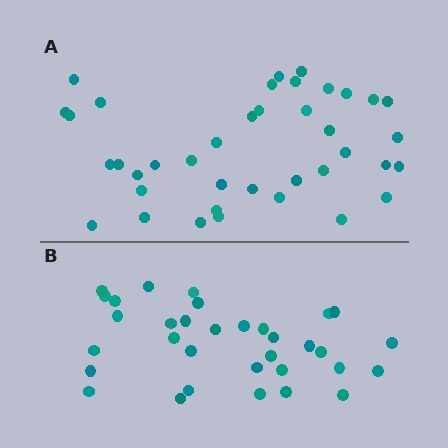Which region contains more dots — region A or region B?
Region A (the top region) has more dots.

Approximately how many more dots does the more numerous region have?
Region A has about 6 more dots than region B.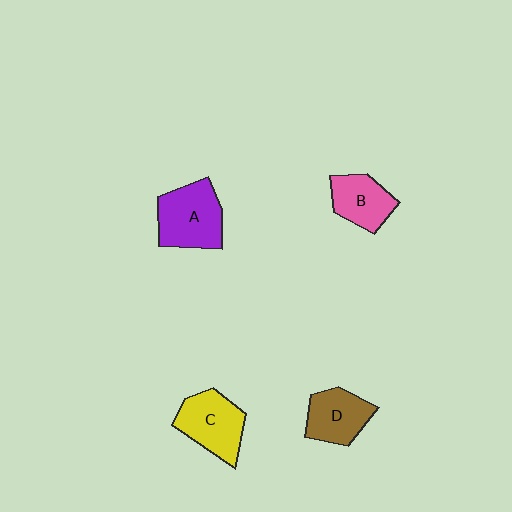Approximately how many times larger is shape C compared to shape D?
Approximately 1.2 times.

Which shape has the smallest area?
Shape B (pink).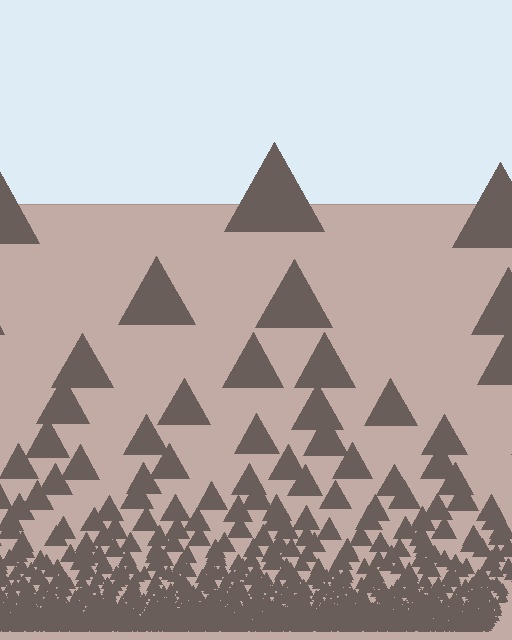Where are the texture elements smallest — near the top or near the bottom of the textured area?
Near the bottom.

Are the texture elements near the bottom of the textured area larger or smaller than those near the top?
Smaller. The gradient is inverted — elements near the bottom are smaller and denser.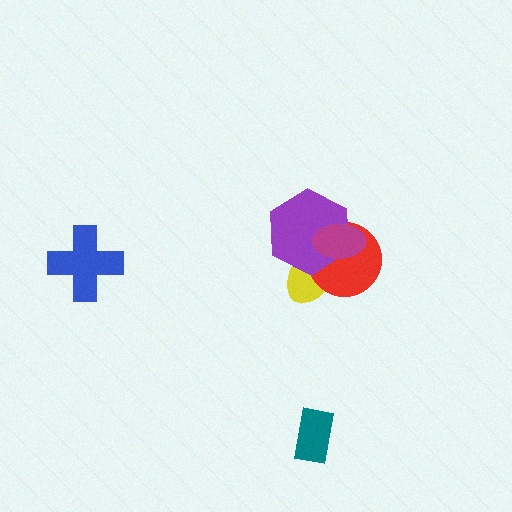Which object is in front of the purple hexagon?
The magenta ellipse is in front of the purple hexagon.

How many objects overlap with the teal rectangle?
0 objects overlap with the teal rectangle.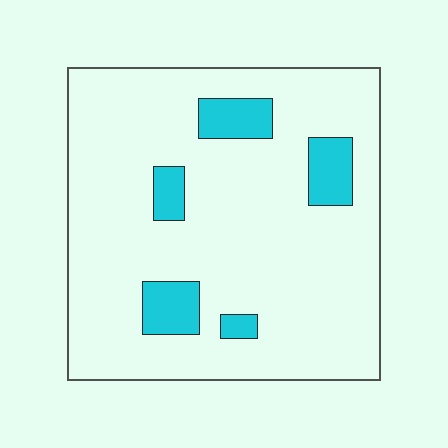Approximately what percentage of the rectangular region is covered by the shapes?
Approximately 10%.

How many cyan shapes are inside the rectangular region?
5.